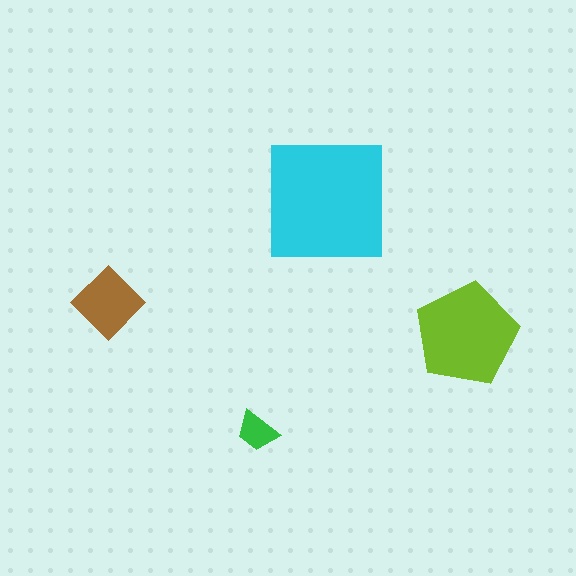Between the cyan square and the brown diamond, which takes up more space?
The cyan square.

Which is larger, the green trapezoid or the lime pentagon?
The lime pentagon.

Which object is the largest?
The cyan square.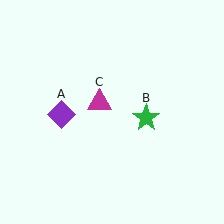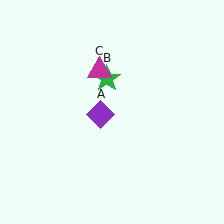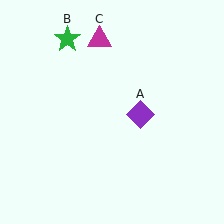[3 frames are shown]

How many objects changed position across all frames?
3 objects changed position: purple diamond (object A), green star (object B), magenta triangle (object C).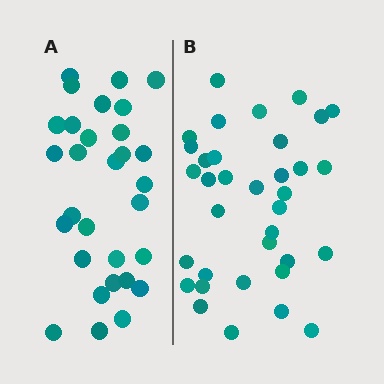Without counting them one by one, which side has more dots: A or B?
Region B (the right region) has more dots.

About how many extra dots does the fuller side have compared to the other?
Region B has about 5 more dots than region A.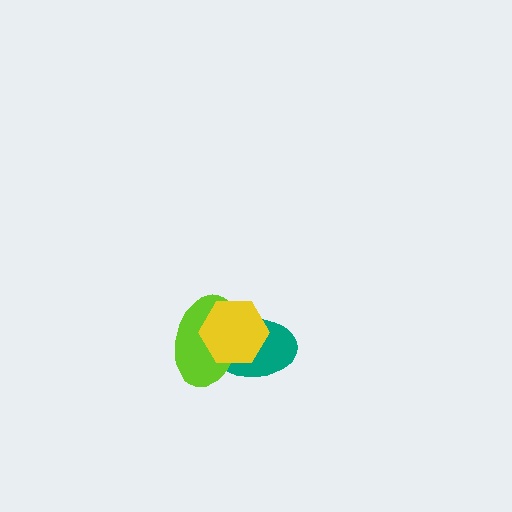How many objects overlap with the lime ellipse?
2 objects overlap with the lime ellipse.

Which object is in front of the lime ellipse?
The yellow hexagon is in front of the lime ellipse.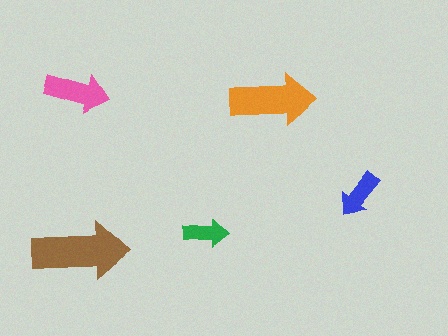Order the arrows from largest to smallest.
the brown one, the orange one, the pink one, the blue one, the green one.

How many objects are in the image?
There are 5 objects in the image.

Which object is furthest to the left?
The brown arrow is leftmost.